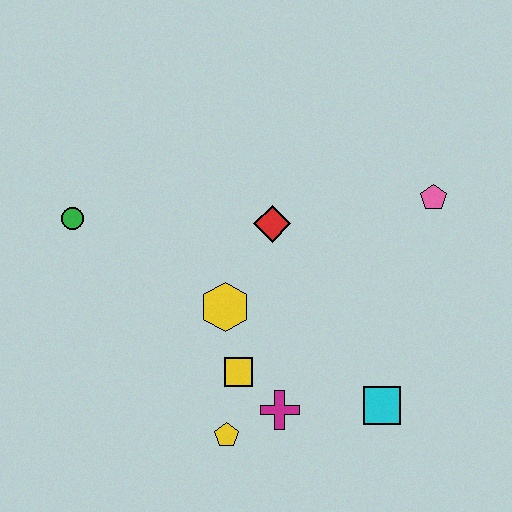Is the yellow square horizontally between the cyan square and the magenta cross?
No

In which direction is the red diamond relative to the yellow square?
The red diamond is above the yellow square.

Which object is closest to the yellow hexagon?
The yellow square is closest to the yellow hexagon.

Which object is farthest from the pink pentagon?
The green circle is farthest from the pink pentagon.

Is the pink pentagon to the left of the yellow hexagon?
No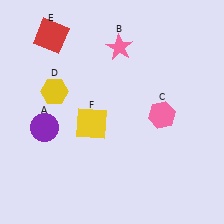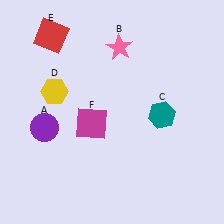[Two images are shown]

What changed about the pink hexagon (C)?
In Image 1, C is pink. In Image 2, it changed to teal.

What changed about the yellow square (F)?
In Image 1, F is yellow. In Image 2, it changed to magenta.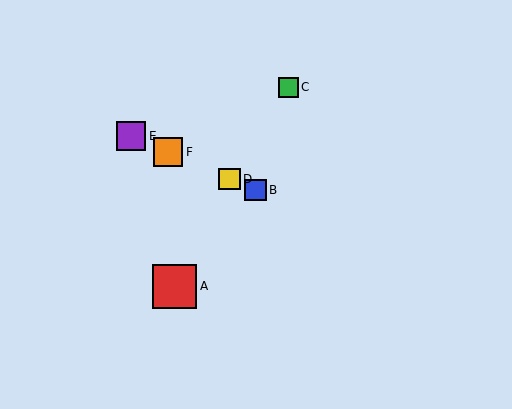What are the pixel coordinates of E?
Object E is at (131, 136).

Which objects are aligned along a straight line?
Objects B, D, E, F are aligned along a straight line.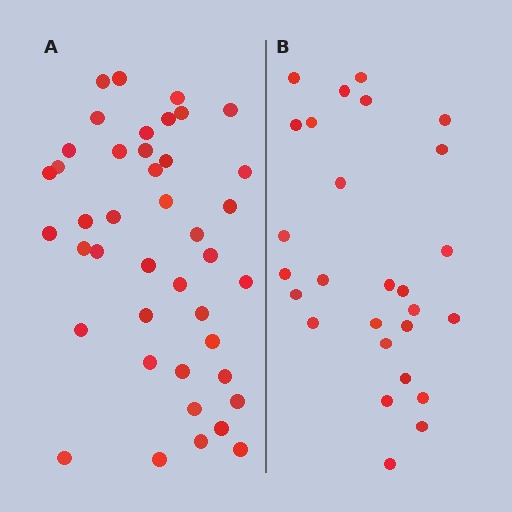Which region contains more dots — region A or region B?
Region A (the left region) has more dots.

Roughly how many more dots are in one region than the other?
Region A has approximately 15 more dots than region B.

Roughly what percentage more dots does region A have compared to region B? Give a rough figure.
About 55% more.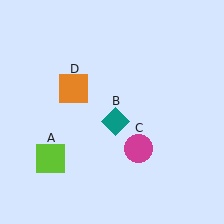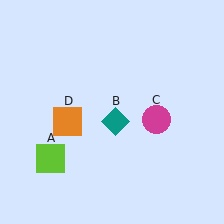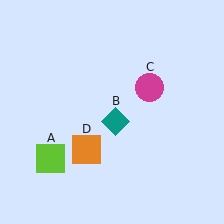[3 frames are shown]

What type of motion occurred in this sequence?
The magenta circle (object C), orange square (object D) rotated counterclockwise around the center of the scene.